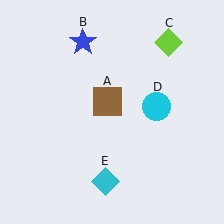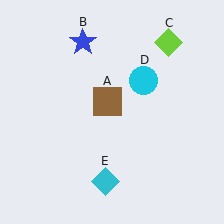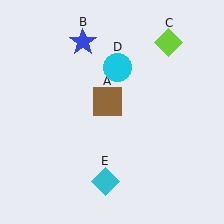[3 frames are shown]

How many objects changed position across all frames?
1 object changed position: cyan circle (object D).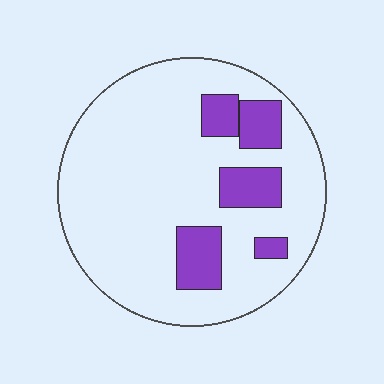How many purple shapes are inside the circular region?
5.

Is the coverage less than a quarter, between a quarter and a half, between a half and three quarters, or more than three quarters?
Less than a quarter.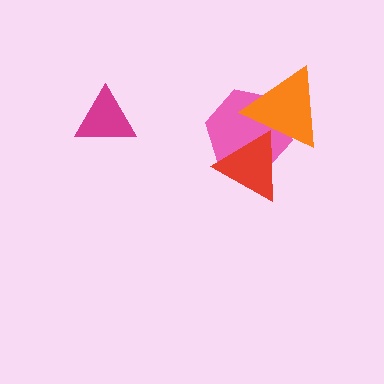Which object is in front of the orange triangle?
The red triangle is in front of the orange triangle.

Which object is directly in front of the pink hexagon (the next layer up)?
The orange triangle is directly in front of the pink hexagon.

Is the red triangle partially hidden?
No, no other shape covers it.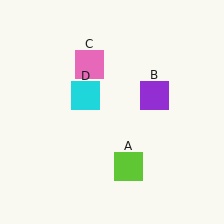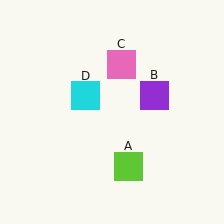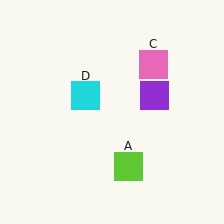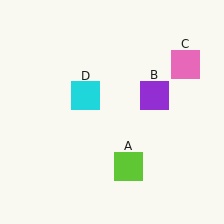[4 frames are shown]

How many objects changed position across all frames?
1 object changed position: pink square (object C).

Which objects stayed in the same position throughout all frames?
Lime square (object A) and purple square (object B) and cyan square (object D) remained stationary.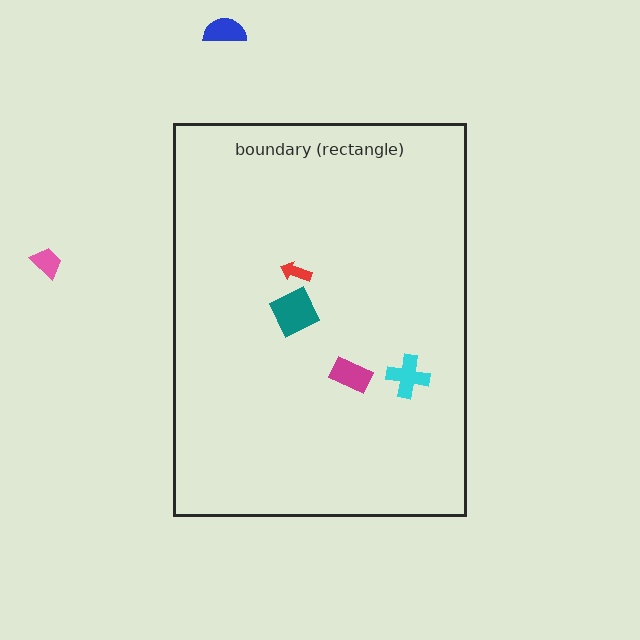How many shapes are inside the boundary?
4 inside, 2 outside.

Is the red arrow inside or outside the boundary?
Inside.